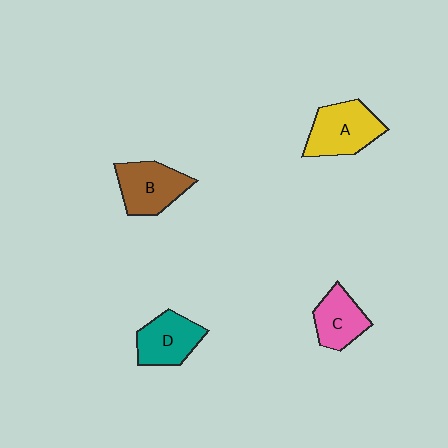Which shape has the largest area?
Shape A (yellow).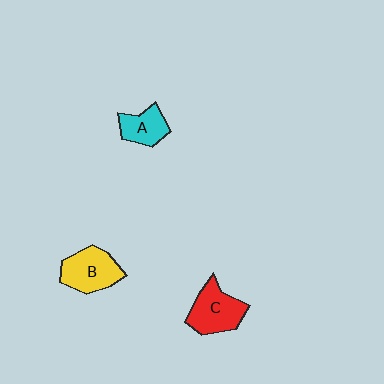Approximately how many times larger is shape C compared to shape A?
Approximately 1.5 times.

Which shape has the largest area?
Shape B (yellow).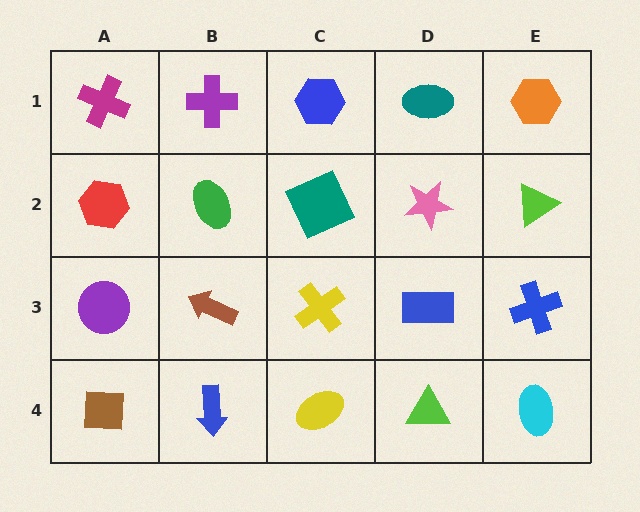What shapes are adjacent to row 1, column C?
A teal square (row 2, column C), a purple cross (row 1, column B), a teal ellipse (row 1, column D).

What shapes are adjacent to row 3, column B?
A green ellipse (row 2, column B), a blue arrow (row 4, column B), a purple circle (row 3, column A), a yellow cross (row 3, column C).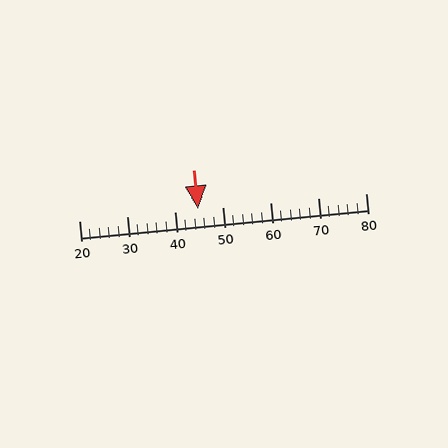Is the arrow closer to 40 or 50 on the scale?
The arrow is closer to 40.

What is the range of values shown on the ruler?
The ruler shows values from 20 to 80.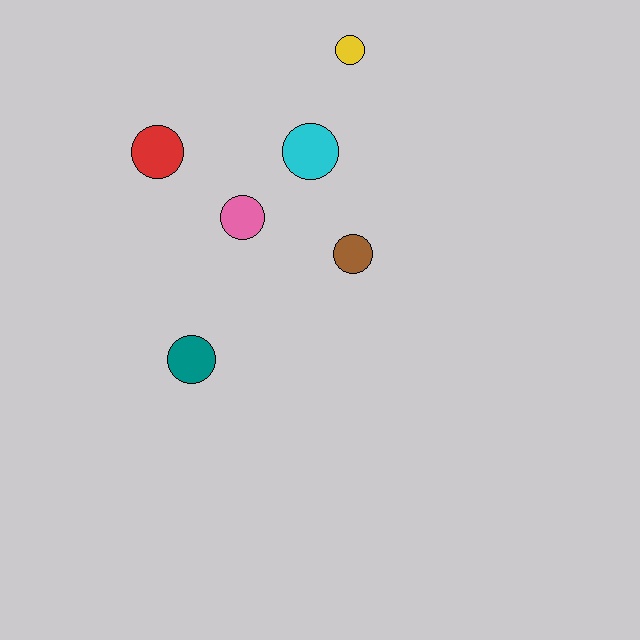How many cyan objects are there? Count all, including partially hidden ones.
There is 1 cyan object.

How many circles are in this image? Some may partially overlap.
There are 6 circles.